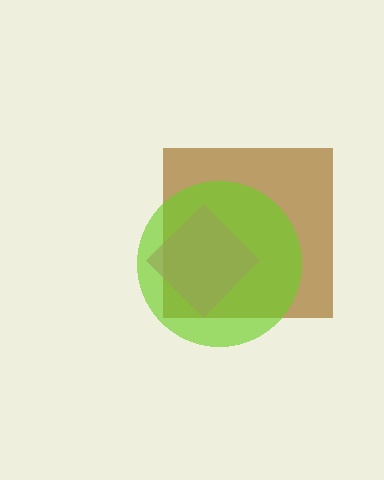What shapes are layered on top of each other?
The layered shapes are: a brown square, a pink diamond, a lime circle.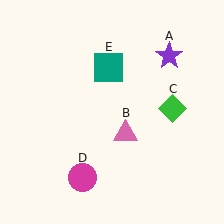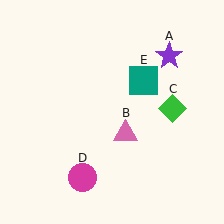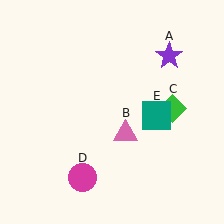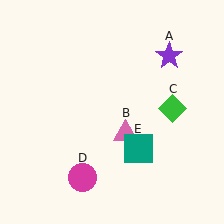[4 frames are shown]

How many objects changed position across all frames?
1 object changed position: teal square (object E).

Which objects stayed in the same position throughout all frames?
Purple star (object A) and pink triangle (object B) and green diamond (object C) and magenta circle (object D) remained stationary.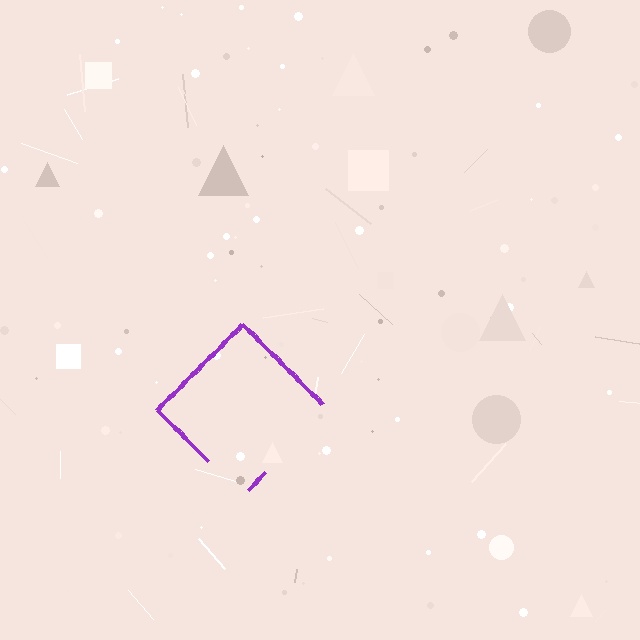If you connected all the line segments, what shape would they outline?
They would outline a diamond.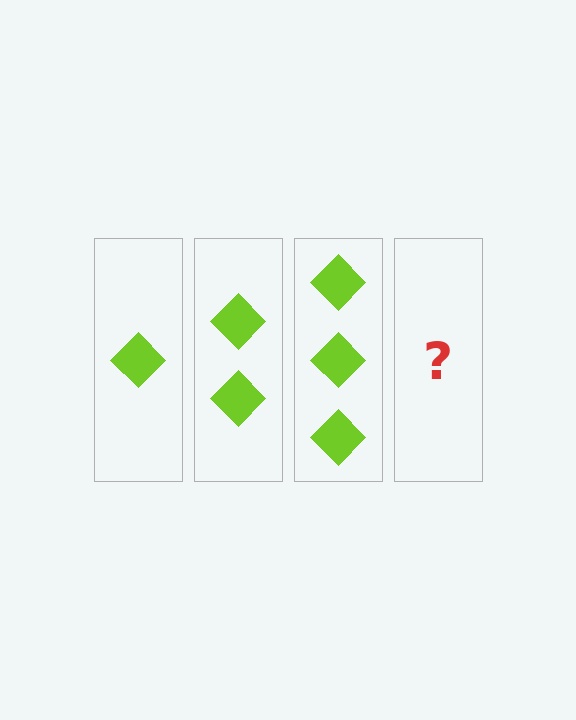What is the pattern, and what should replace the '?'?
The pattern is that each step adds one more diamond. The '?' should be 4 diamonds.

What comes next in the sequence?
The next element should be 4 diamonds.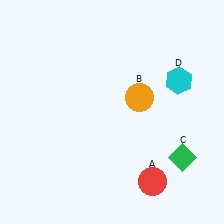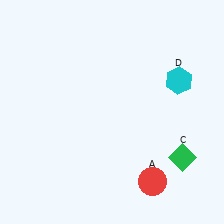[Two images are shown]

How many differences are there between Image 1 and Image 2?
There is 1 difference between the two images.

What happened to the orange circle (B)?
The orange circle (B) was removed in Image 2. It was in the top-right area of Image 1.